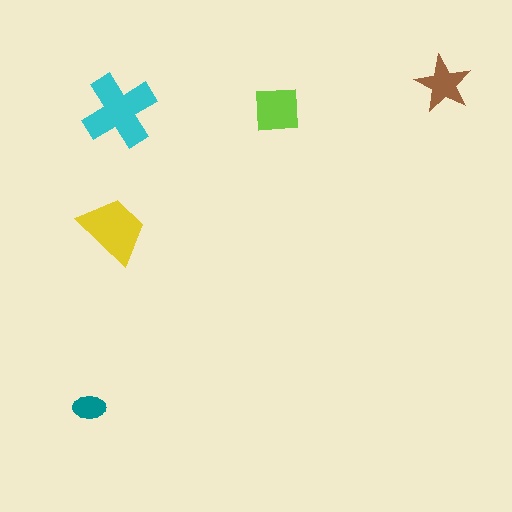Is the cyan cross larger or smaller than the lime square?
Larger.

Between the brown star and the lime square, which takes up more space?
The lime square.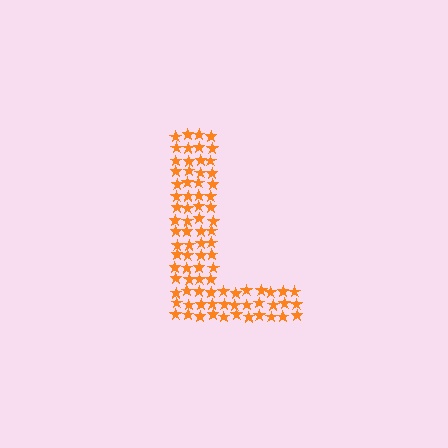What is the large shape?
The large shape is the letter L.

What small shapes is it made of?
It is made of small stars.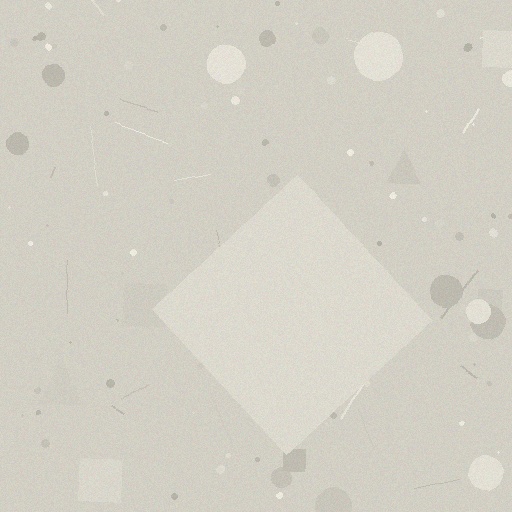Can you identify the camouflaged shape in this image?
The camouflaged shape is a diamond.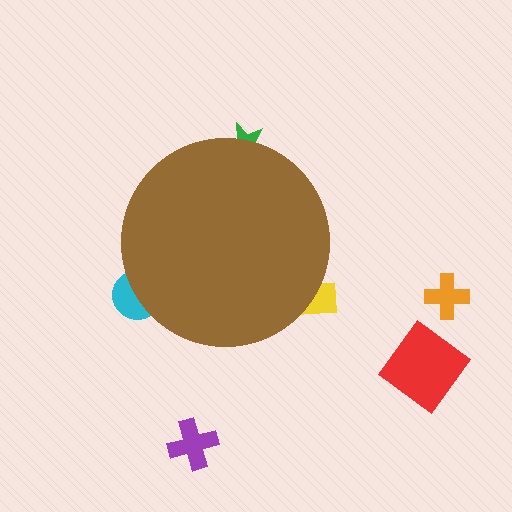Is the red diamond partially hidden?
No, the red diamond is fully visible.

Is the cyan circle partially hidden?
Yes, the cyan circle is partially hidden behind the brown circle.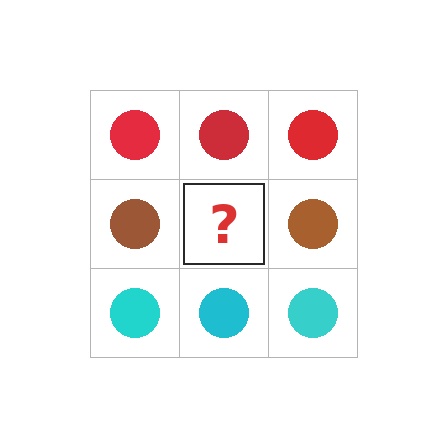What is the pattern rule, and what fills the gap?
The rule is that each row has a consistent color. The gap should be filled with a brown circle.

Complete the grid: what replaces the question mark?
The question mark should be replaced with a brown circle.